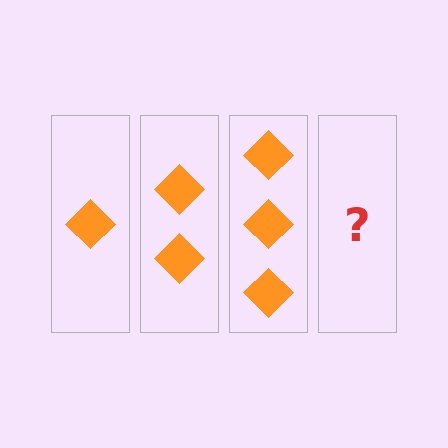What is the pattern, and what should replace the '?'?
The pattern is that each step adds one more diamond. The '?' should be 4 diamonds.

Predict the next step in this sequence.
The next step is 4 diamonds.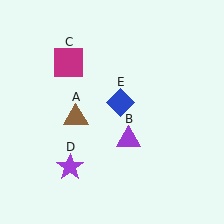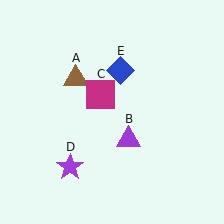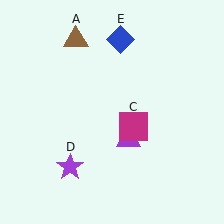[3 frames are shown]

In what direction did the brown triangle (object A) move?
The brown triangle (object A) moved up.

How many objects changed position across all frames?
3 objects changed position: brown triangle (object A), magenta square (object C), blue diamond (object E).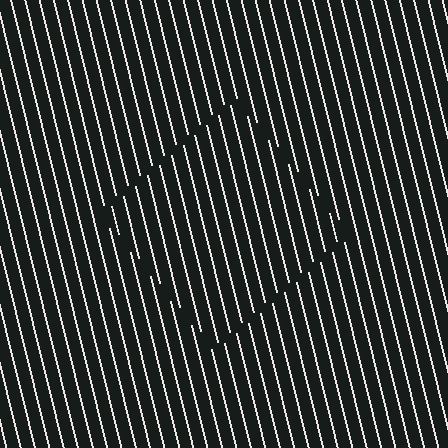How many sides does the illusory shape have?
4 sides — the line-ends trace a square.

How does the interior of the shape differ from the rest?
The interior of the shape contains the same grating, shifted by half a period — the contour is defined by the phase discontinuity where line-ends from the inner and outer gratings abut.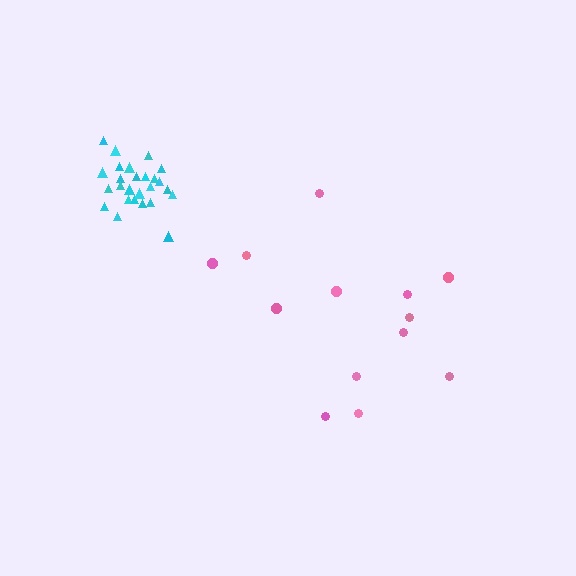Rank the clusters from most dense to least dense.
cyan, pink.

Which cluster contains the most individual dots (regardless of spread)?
Cyan (26).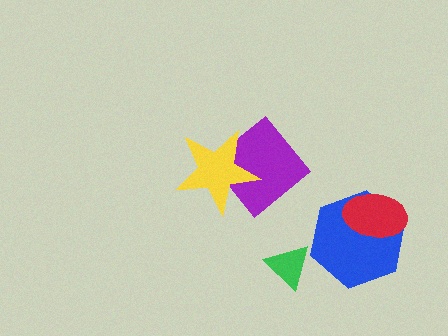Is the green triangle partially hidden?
No, no other shape covers it.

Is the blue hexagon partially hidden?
Yes, it is partially covered by another shape.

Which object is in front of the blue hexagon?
The red ellipse is in front of the blue hexagon.